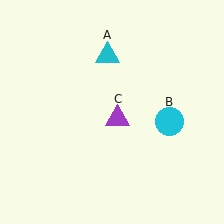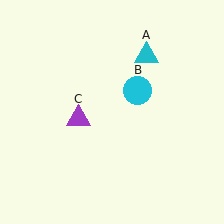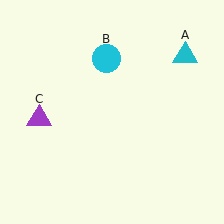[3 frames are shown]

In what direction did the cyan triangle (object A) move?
The cyan triangle (object A) moved right.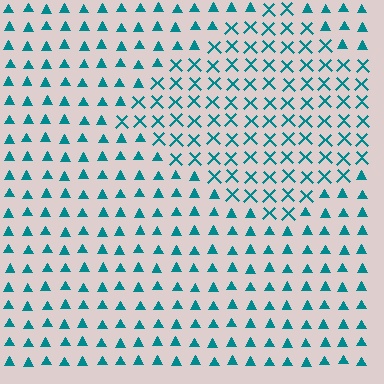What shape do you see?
I see a diamond.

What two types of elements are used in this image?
The image uses X marks inside the diamond region and triangles outside it.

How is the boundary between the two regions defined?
The boundary is defined by a change in element shape: X marks inside vs. triangles outside. All elements share the same color and spacing.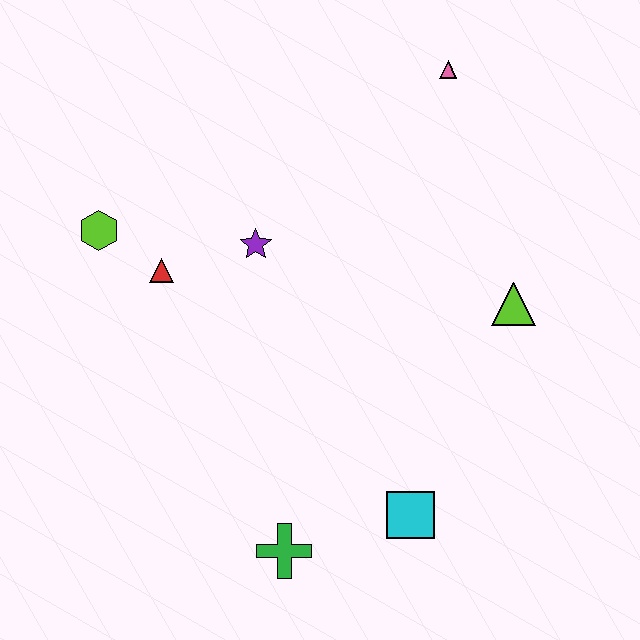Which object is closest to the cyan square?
The green cross is closest to the cyan square.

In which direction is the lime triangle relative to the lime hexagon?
The lime triangle is to the right of the lime hexagon.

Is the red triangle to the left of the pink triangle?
Yes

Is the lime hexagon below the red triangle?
No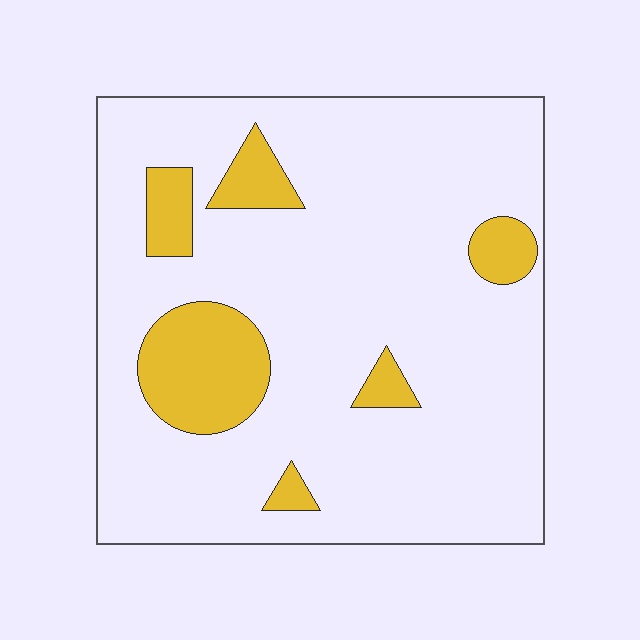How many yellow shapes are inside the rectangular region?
6.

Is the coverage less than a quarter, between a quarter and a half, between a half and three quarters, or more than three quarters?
Less than a quarter.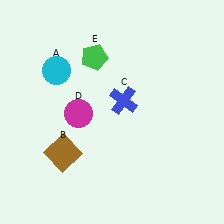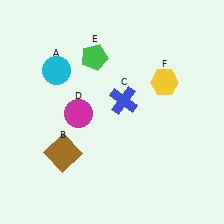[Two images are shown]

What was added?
A yellow hexagon (F) was added in Image 2.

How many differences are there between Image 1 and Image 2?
There is 1 difference between the two images.